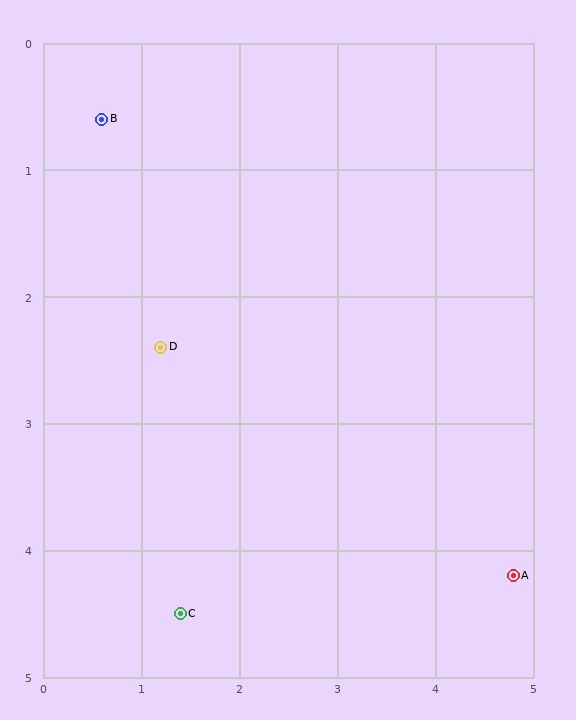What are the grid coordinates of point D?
Point D is at approximately (1.2, 2.4).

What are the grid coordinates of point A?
Point A is at approximately (4.8, 4.2).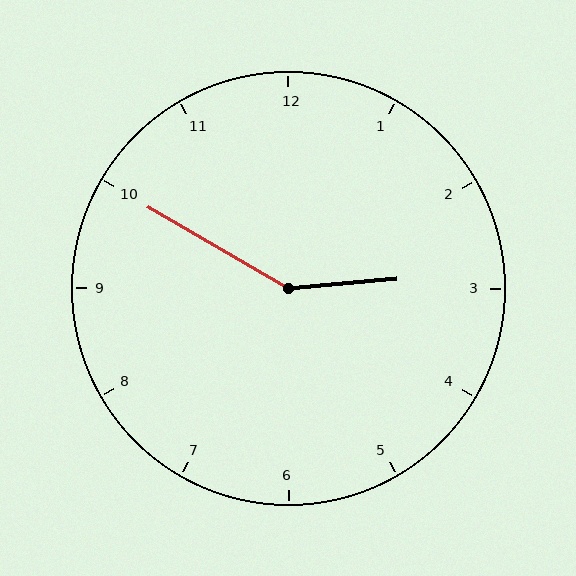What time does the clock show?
2:50.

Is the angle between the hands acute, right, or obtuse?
It is obtuse.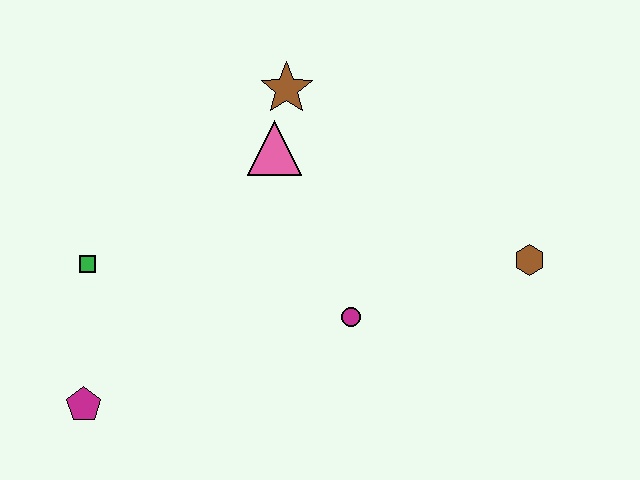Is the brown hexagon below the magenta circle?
No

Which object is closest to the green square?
The magenta pentagon is closest to the green square.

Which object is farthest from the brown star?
The magenta pentagon is farthest from the brown star.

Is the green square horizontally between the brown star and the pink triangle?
No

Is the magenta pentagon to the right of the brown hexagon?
No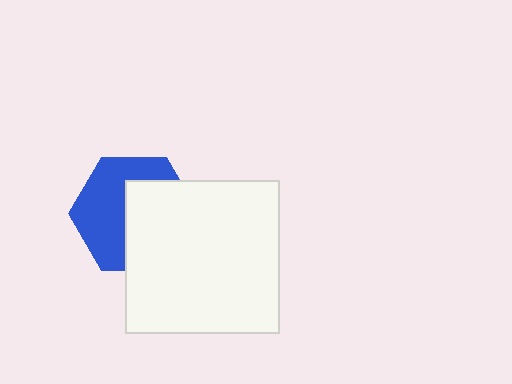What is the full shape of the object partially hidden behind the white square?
The partially hidden object is a blue hexagon.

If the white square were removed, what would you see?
You would see the complete blue hexagon.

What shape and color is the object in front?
The object in front is a white square.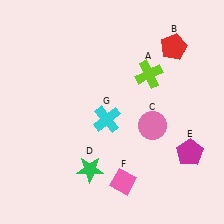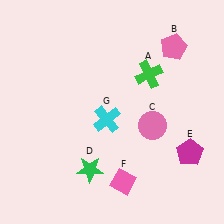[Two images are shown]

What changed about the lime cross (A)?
In Image 1, A is lime. In Image 2, it changed to green.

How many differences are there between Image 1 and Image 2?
There are 2 differences between the two images.